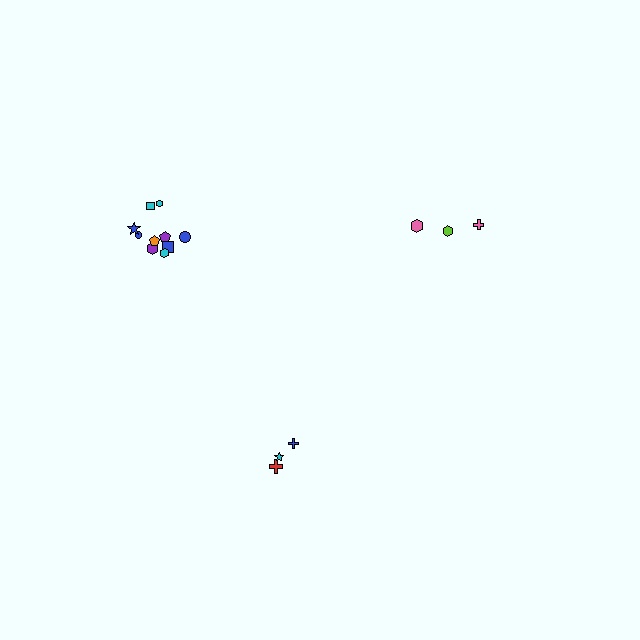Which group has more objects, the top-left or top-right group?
The top-left group.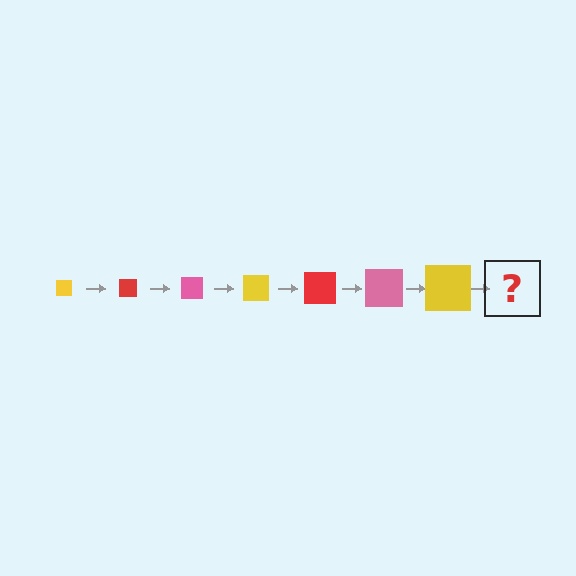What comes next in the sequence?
The next element should be a red square, larger than the previous one.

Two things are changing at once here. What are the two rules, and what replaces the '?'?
The two rules are that the square grows larger each step and the color cycles through yellow, red, and pink. The '?' should be a red square, larger than the previous one.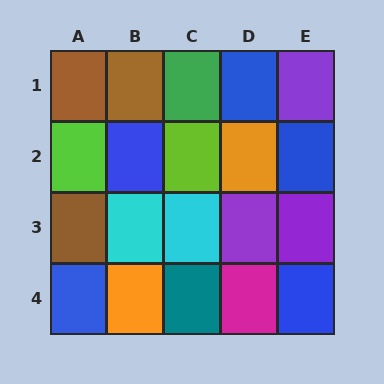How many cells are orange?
2 cells are orange.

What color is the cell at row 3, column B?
Cyan.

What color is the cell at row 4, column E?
Blue.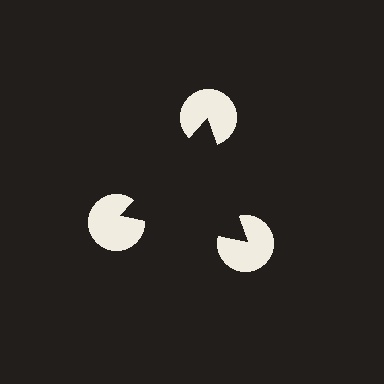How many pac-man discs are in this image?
There are 3 — one at each vertex of the illusory triangle.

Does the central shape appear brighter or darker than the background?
It typically appears slightly darker than the background, even though no actual brightness change is drawn.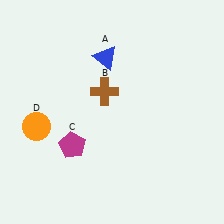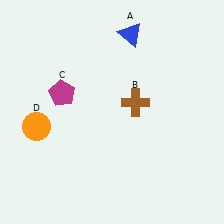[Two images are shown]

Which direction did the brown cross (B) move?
The brown cross (B) moved right.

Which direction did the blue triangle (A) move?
The blue triangle (A) moved right.